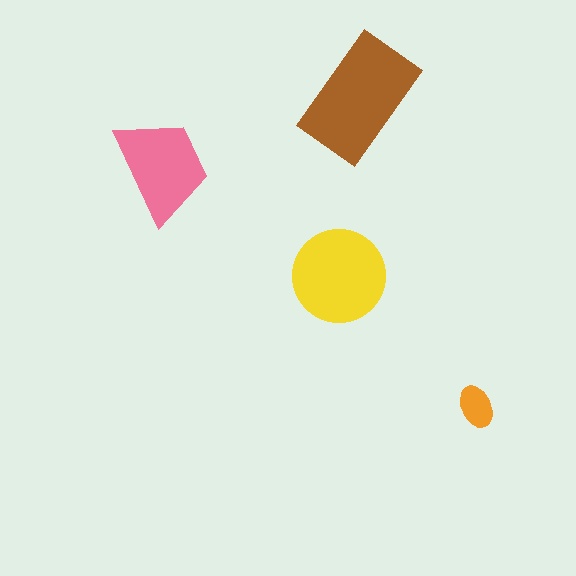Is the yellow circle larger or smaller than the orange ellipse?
Larger.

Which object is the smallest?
The orange ellipse.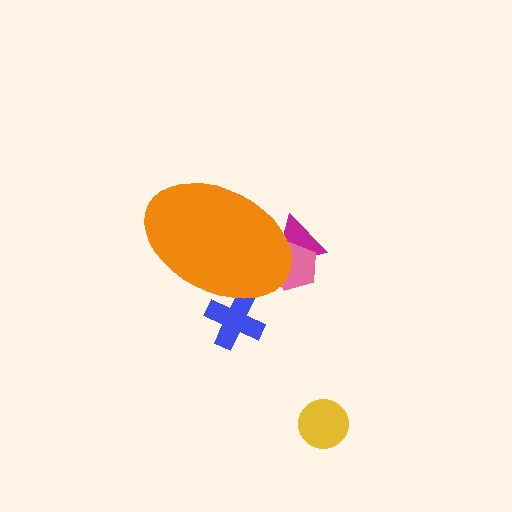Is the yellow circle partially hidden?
No, the yellow circle is fully visible.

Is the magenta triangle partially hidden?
Yes, the magenta triangle is partially hidden behind the orange ellipse.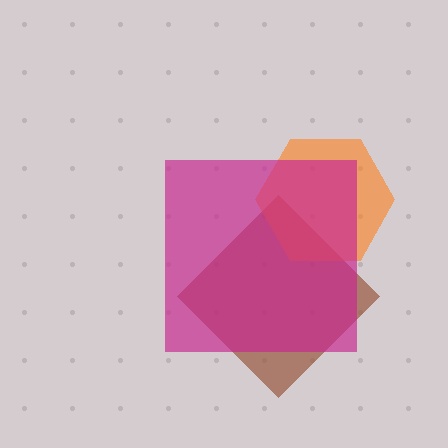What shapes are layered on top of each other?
The layered shapes are: a brown diamond, an orange hexagon, a magenta square.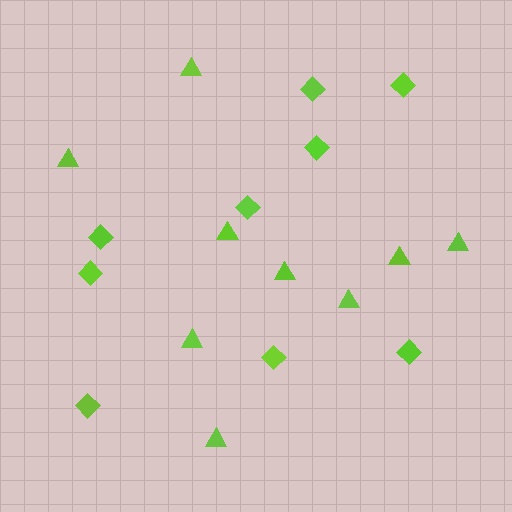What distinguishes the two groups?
There are 2 groups: one group of diamonds (9) and one group of triangles (9).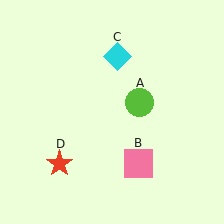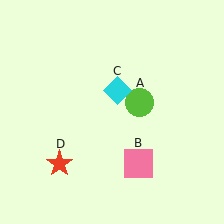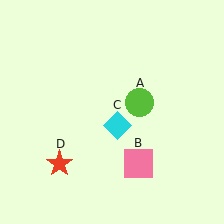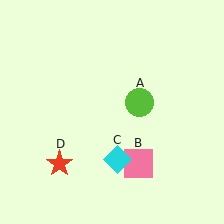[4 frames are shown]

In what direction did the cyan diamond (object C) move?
The cyan diamond (object C) moved down.